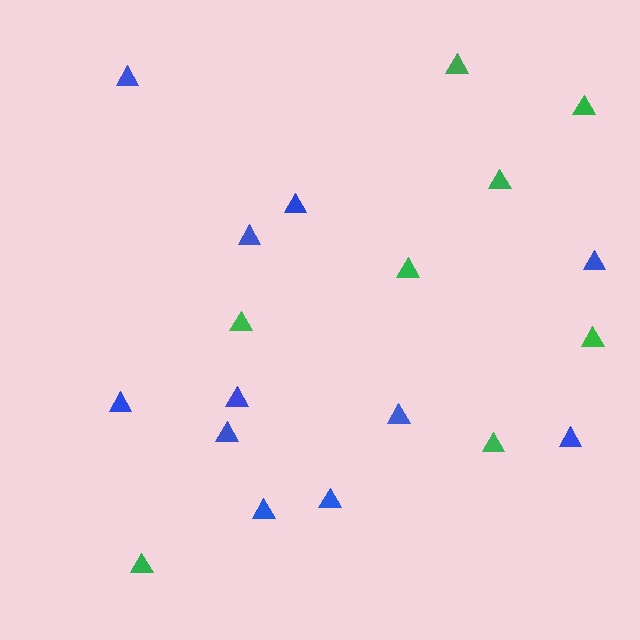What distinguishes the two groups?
There are 2 groups: one group of blue triangles (11) and one group of green triangles (8).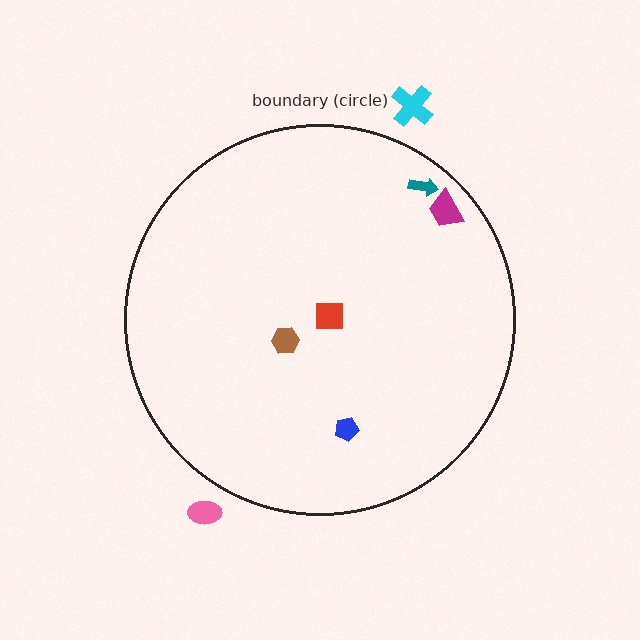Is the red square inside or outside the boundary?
Inside.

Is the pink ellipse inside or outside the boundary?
Outside.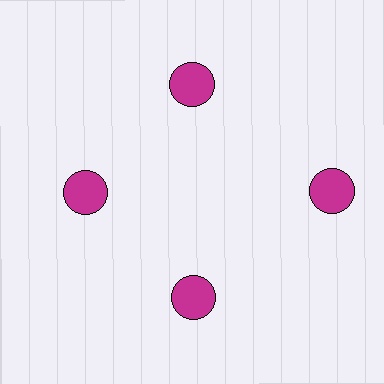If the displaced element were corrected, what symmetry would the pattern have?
It would have 4-fold rotational symmetry — the pattern would map onto itself every 90 degrees.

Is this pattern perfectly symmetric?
No. The 4 magenta circles are arranged in a ring, but one element near the 3 o'clock position is pushed outward from the center, breaking the 4-fold rotational symmetry.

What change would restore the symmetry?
The symmetry would be restored by moving it inward, back onto the ring so that all 4 circles sit at equal angles and equal distance from the center.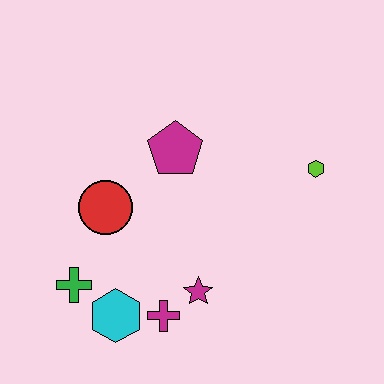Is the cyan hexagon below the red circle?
Yes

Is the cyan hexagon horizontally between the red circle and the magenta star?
Yes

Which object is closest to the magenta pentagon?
The red circle is closest to the magenta pentagon.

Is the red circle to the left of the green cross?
No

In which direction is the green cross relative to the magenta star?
The green cross is to the left of the magenta star.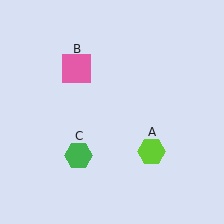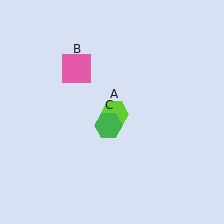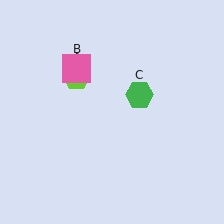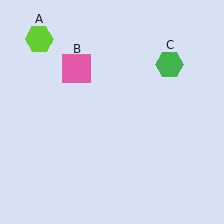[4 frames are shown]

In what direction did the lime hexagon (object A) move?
The lime hexagon (object A) moved up and to the left.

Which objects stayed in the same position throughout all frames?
Pink square (object B) remained stationary.